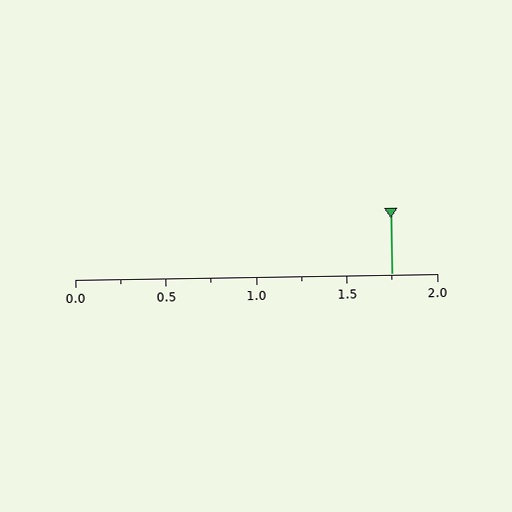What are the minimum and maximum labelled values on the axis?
The axis runs from 0.0 to 2.0.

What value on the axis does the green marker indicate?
The marker indicates approximately 1.75.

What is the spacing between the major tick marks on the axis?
The major ticks are spaced 0.5 apart.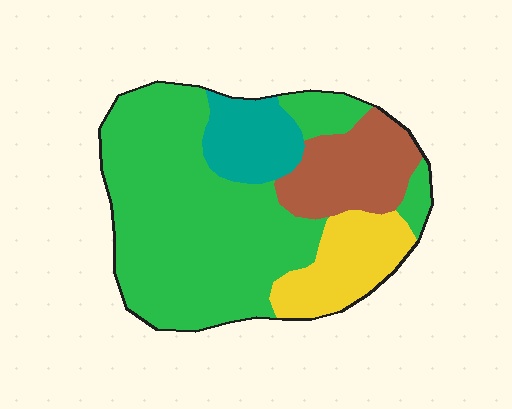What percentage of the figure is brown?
Brown takes up about one sixth (1/6) of the figure.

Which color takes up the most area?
Green, at roughly 60%.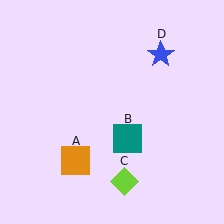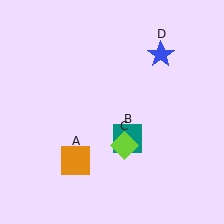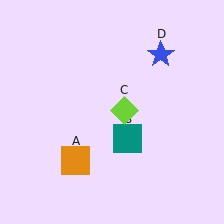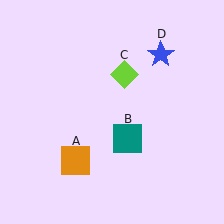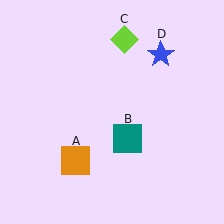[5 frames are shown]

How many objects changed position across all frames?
1 object changed position: lime diamond (object C).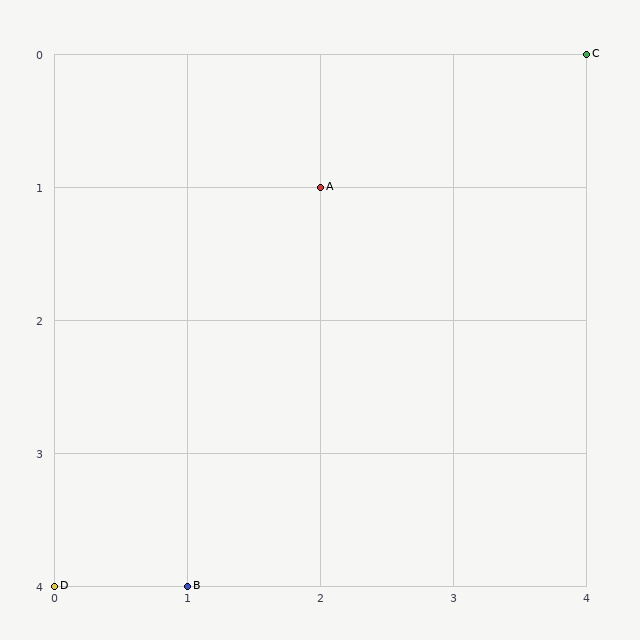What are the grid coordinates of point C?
Point C is at grid coordinates (4, 0).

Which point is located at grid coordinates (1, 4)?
Point B is at (1, 4).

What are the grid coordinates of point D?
Point D is at grid coordinates (0, 4).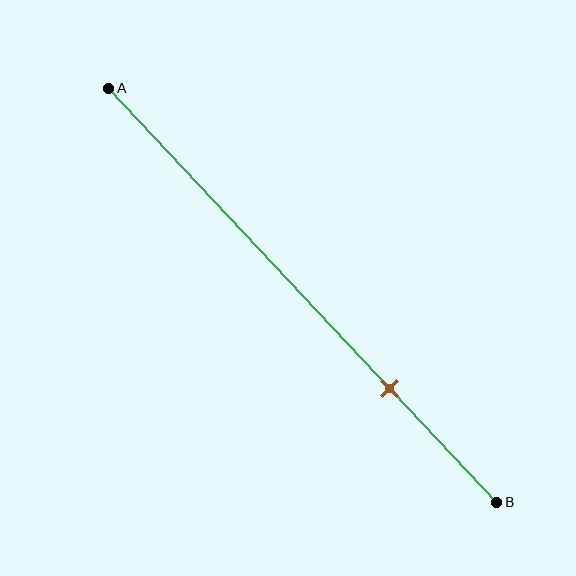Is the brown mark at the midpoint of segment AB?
No, the mark is at about 70% from A, not at the 50% midpoint.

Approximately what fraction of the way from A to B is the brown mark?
The brown mark is approximately 70% of the way from A to B.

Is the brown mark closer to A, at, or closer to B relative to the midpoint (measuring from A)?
The brown mark is closer to point B than the midpoint of segment AB.